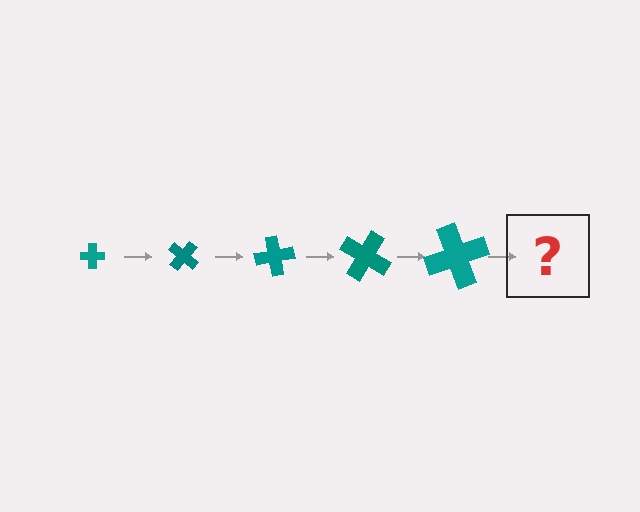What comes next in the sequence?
The next element should be a cross, larger than the previous one and rotated 200 degrees from the start.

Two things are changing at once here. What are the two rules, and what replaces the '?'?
The two rules are that the cross grows larger each step and it rotates 40 degrees each step. The '?' should be a cross, larger than the previous one and rotated 200 degrees from the start.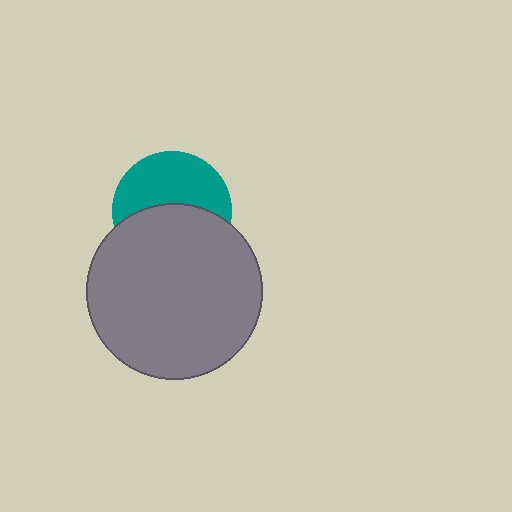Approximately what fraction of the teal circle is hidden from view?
Roughly 51% of the teal circle is hidden behind the gray circle.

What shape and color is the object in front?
The object in front is a gray circle.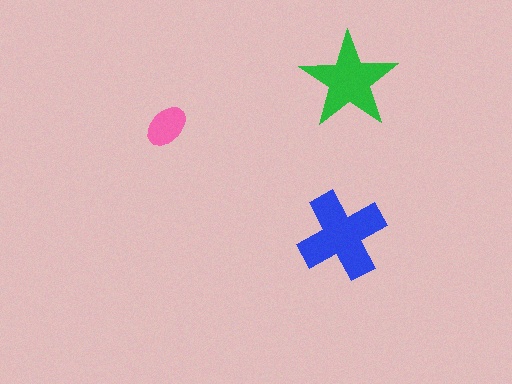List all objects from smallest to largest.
The pink ellipse, the green star, the blue cross.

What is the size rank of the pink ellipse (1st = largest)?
3rd.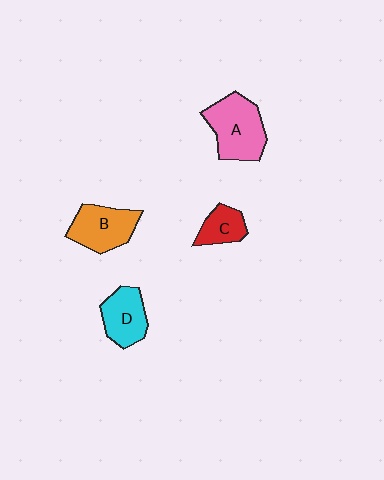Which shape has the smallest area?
Shape C (red).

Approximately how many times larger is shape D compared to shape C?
Approximately 1.4 times.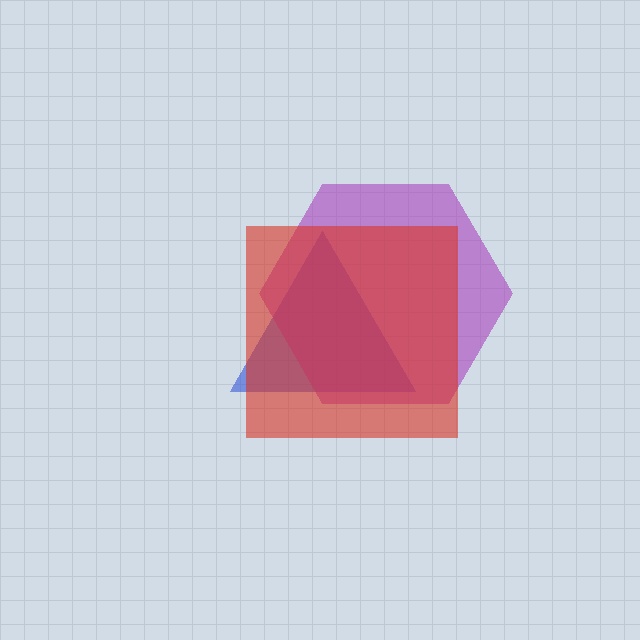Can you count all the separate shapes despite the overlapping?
Yes, there are 3 separate shapes.